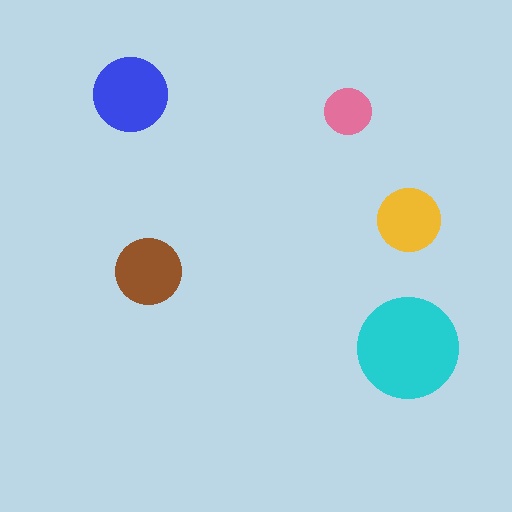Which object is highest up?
The blue circle is topmost.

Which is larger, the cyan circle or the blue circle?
The cyan one.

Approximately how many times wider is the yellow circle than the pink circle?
About 1.5 times wider.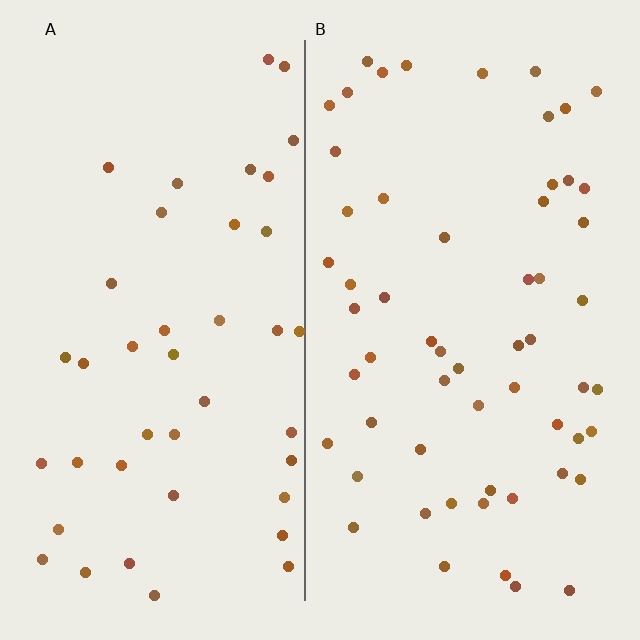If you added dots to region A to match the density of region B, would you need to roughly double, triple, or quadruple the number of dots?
Approximately double.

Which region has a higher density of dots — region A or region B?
B (the right).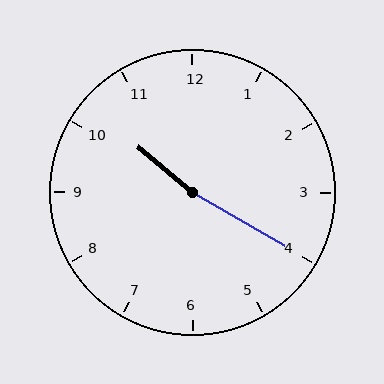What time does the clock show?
10:20.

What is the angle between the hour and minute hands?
Approximately 170 degrees.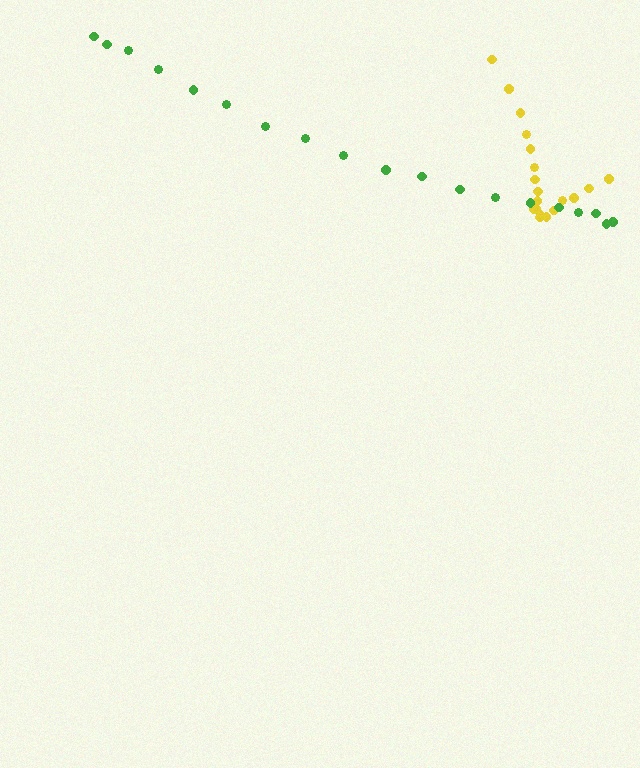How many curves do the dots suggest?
There are 2 distinct paths.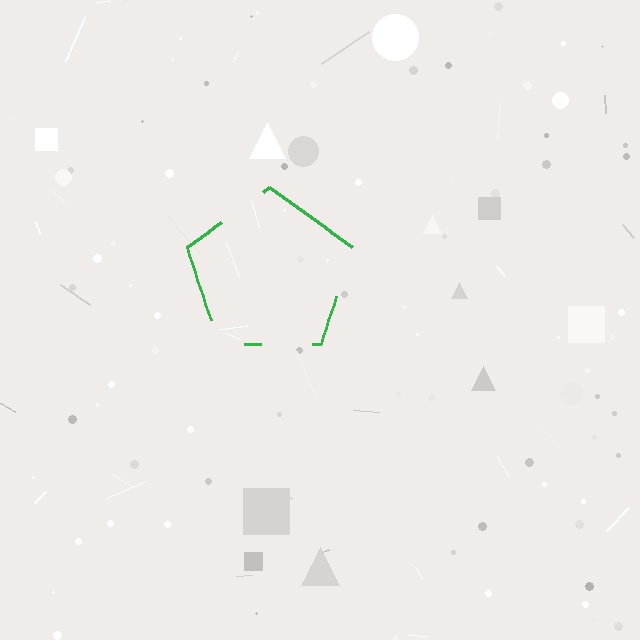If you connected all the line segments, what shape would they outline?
They would outline a pentagon.